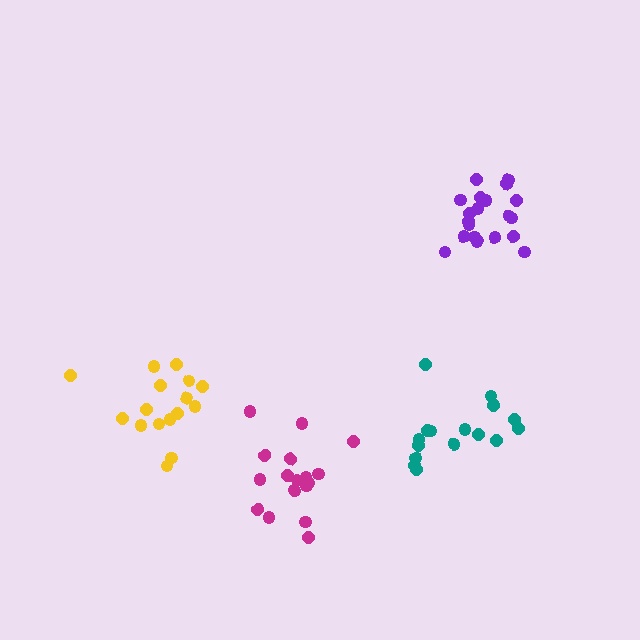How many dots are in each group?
Group 1: 16 dots, Group 2: 20 dots, Group 3: 16 dots, Group 4: 18 dots (70 total).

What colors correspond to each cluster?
The clusters are colored: teal, purple, yellow, magenta.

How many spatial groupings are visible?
There are 4 spatial groupings.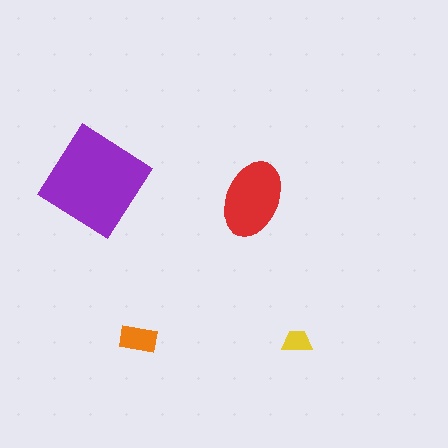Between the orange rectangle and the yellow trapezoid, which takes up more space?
The orange rectangle.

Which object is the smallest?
The yellow trapezoid.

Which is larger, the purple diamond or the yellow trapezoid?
The purple diamond.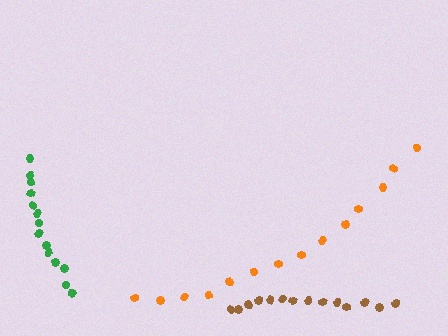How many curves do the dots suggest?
There are 3 distinct paths.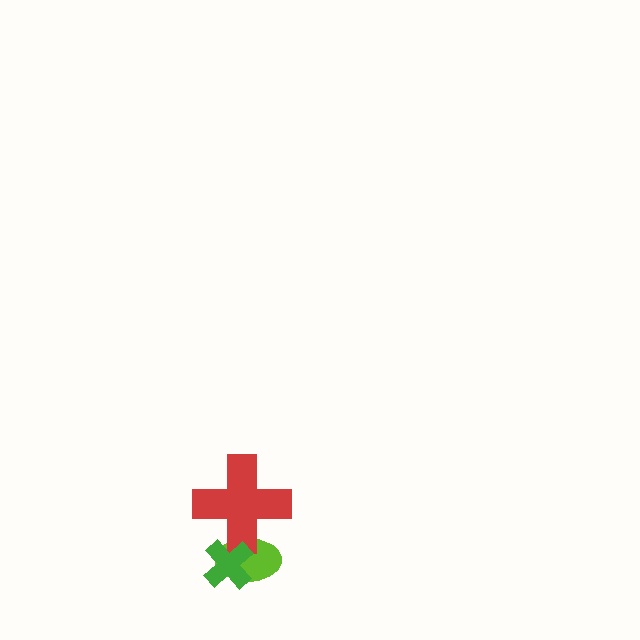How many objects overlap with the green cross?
2 objects overlap with the green cross.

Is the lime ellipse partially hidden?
Yes, it is partially covered by another shape.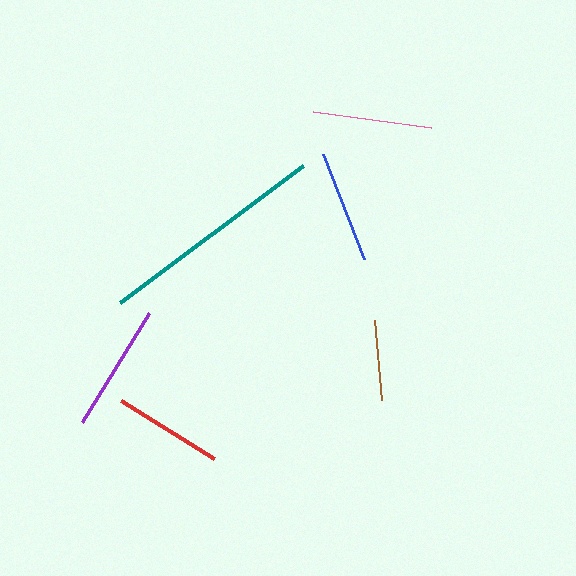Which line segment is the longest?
The teal line is the longest at approximately 228 pixels.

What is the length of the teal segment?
The teal segment is approximately 228 pixels long.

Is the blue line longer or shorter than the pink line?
The pink line is longer than the blue line.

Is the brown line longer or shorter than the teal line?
The teal line is longer than the brown line.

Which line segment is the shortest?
The brown line is the shortest at approximately 80 pixels.